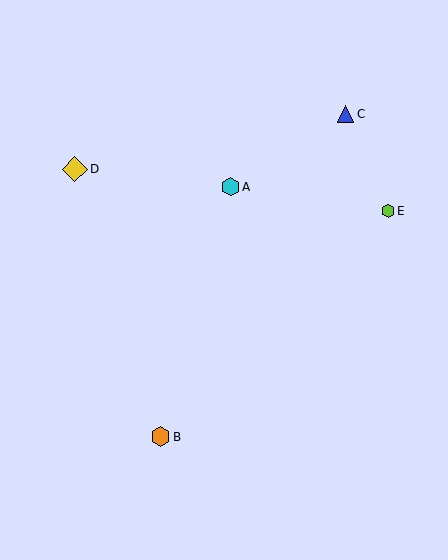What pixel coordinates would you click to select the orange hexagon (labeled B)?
Click at (161, 437) to select the orange hexagon B.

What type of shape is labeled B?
Shape B is an orange hexagon.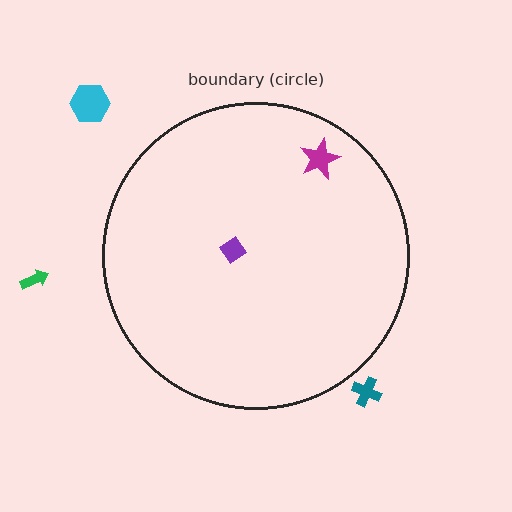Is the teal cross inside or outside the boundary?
Outside.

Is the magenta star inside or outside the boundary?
Inside.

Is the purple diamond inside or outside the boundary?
Inside.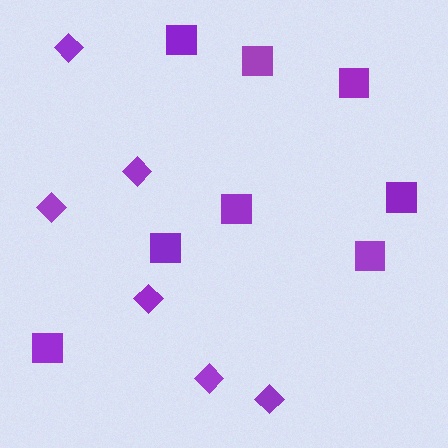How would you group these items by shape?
There are 2 groups: one group of diamonds (6) and one group of squares (8).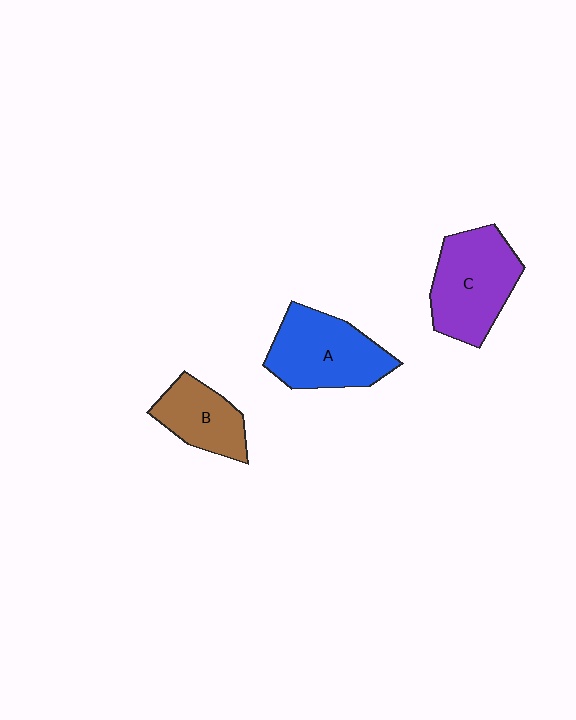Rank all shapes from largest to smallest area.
From largest to smallest: C (purple), A (blue), B (brown).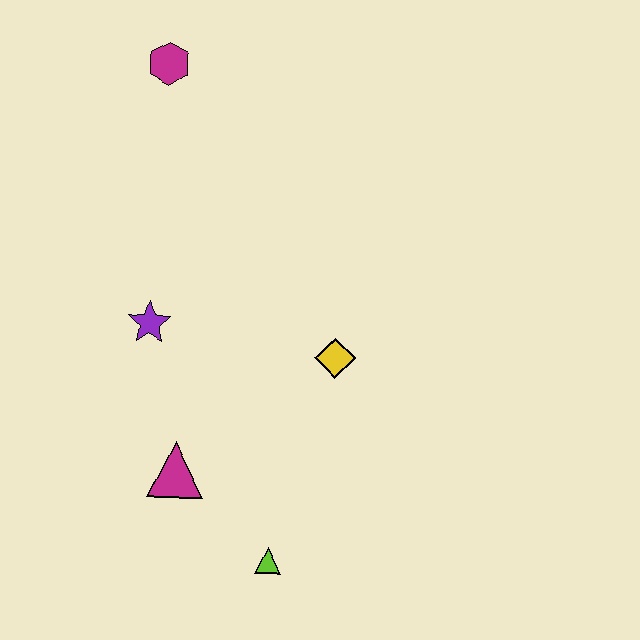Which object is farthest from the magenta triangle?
The magenta hexagon is farthest from the magenta triangle.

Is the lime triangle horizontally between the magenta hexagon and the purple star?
No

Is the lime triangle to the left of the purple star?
No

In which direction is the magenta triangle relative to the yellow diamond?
The magenta triangle is to the left of the yellow diamond.